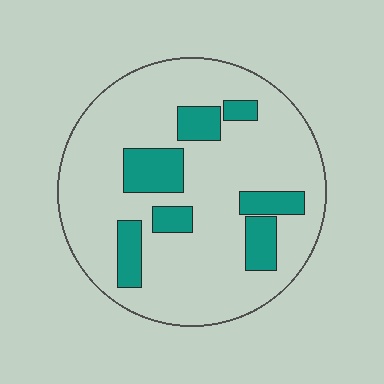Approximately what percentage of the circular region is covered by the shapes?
Approximately 20%.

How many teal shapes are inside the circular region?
7.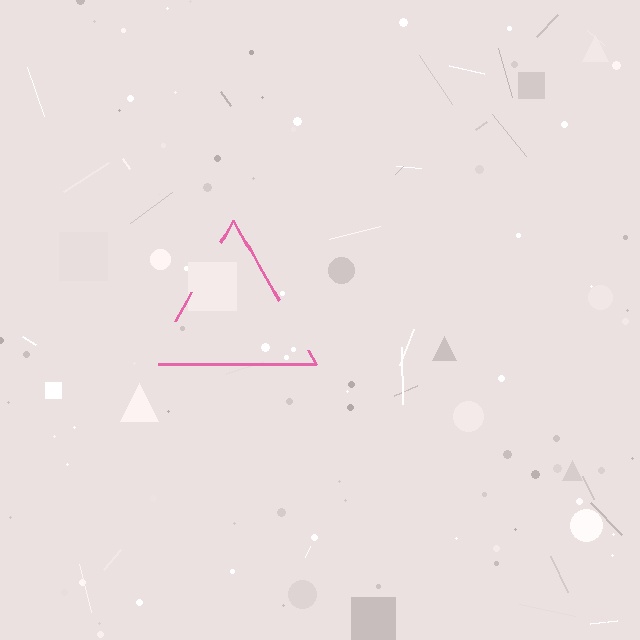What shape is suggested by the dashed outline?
The dashed outline suggests a triangle.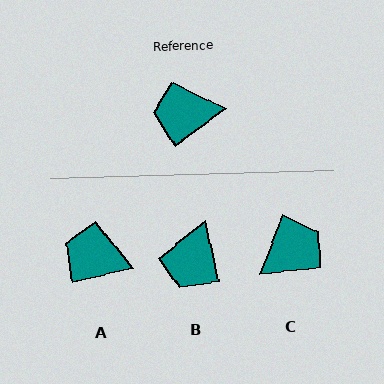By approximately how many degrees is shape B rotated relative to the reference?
Approximately 66 degrees counter-clockwise.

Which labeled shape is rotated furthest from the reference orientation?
C, about 147 degrees away.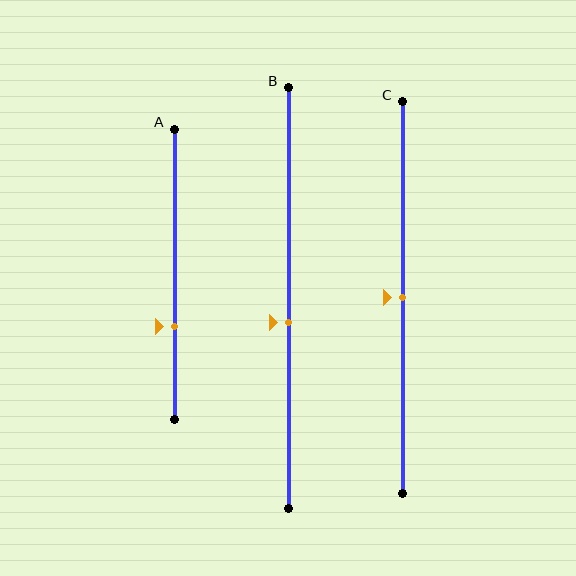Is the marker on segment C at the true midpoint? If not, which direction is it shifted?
Yes, the marker on segment C is at the true midpoint.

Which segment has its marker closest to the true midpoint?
Segment C has its marker closest to the true midpoint.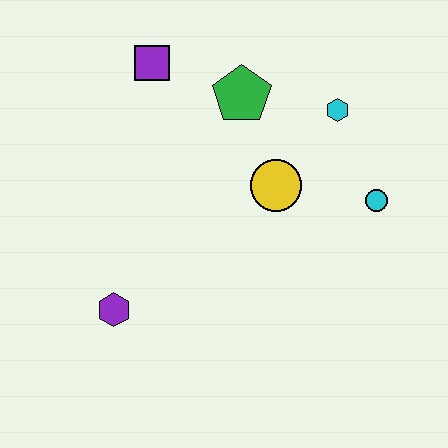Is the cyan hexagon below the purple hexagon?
No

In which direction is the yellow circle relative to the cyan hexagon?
The yellow circle is below the cyan hexagon.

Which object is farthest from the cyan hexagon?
The purple hexagon is farthest from the cyan hexagon.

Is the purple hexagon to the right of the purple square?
No